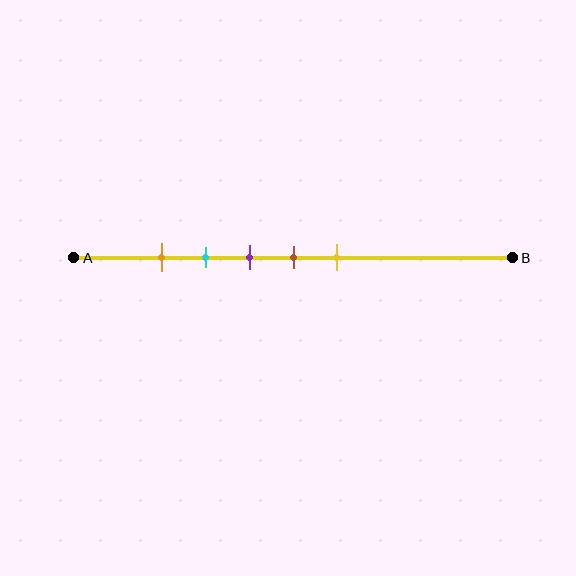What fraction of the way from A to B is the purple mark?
The purple mark is approximately 40% (0.4) of the way from A to B.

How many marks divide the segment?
There are 5 marks dividing the segment.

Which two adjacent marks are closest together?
The orange and cyan marks are the closest adjacent pair.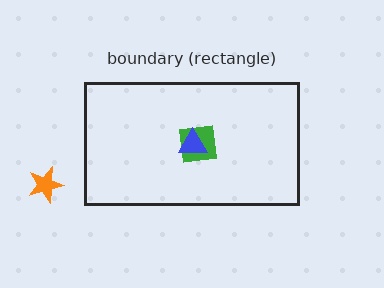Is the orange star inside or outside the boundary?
Outside.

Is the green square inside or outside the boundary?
Inside.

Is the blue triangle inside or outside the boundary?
Inside.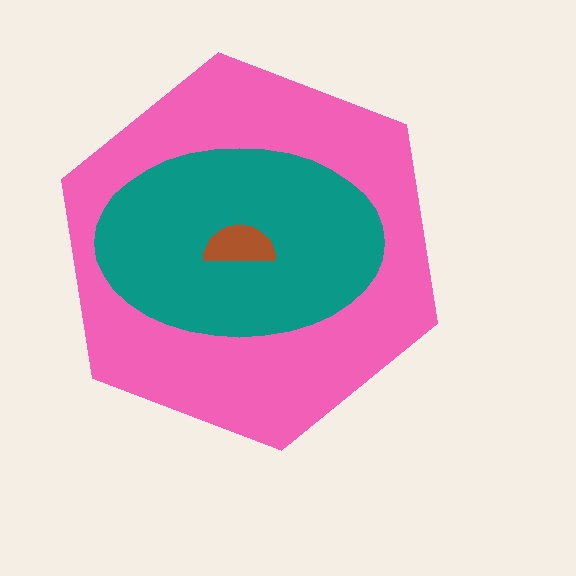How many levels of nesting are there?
3.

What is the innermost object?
The brown semicircle.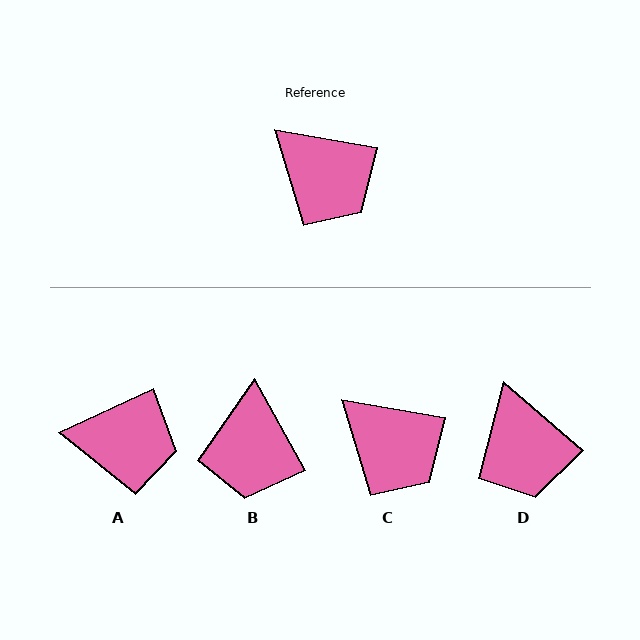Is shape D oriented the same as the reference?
No, it is off by about 31 degrees.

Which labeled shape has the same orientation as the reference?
C.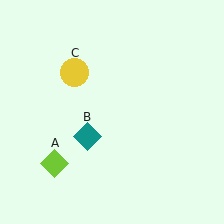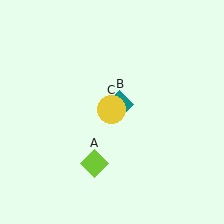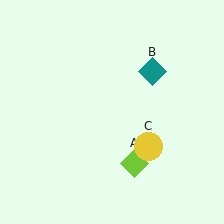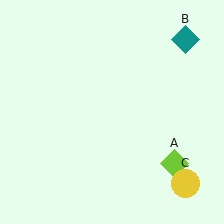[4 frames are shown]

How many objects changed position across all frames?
3 objects changed position: lime diamond (object A), teal diamond (object B), yellow circle (object C).